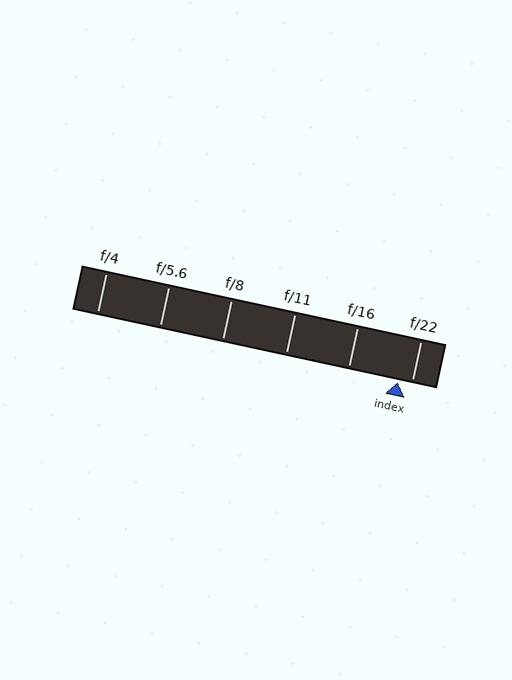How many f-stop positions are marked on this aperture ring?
There are 6 f-stop positions marked.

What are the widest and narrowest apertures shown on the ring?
The widest aperture shown is f/4 and the narrowest is f/22.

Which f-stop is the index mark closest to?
The index mark is closest to f/22.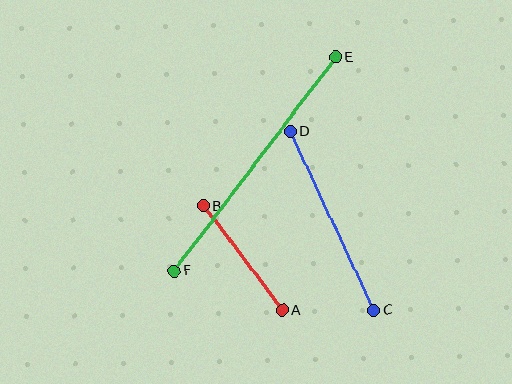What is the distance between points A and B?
The distance is approximately 131 pixels.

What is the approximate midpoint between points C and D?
The midpoint is at approximately (332, 221) pixels.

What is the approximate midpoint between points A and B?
The midpoint is at approximately (243, 258) pixels.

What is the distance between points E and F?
The distance is approximately 268 pixels.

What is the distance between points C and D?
The distance is approximately 197 pixels.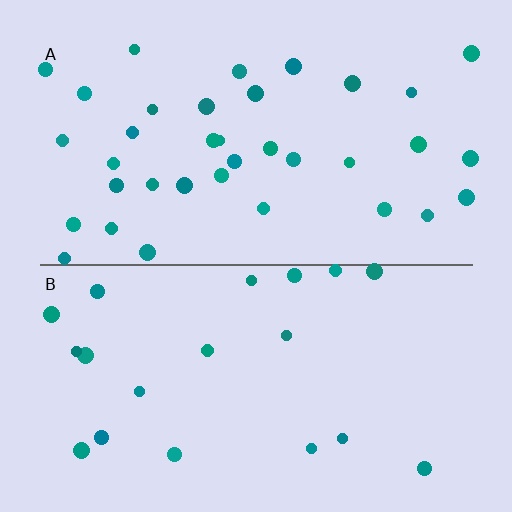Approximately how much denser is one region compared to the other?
Approximately 1.8× — region A over region B.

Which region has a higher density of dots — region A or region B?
A (the top).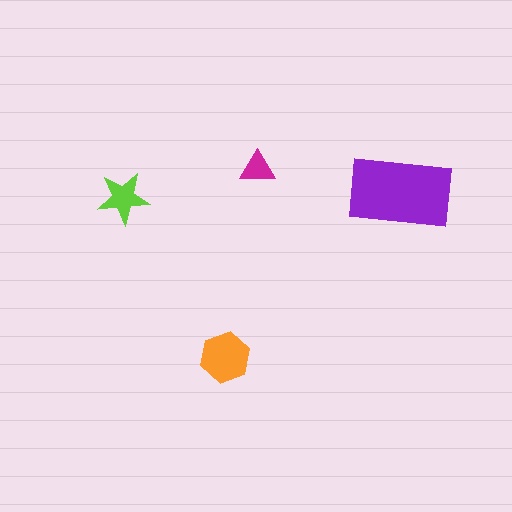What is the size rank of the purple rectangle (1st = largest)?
1st.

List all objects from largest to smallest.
The purple rectangle, the orange hexagon, the lime star, the magenta triangle.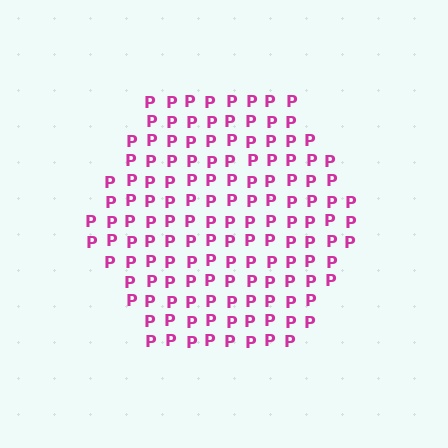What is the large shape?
The large shape is a hexagon.